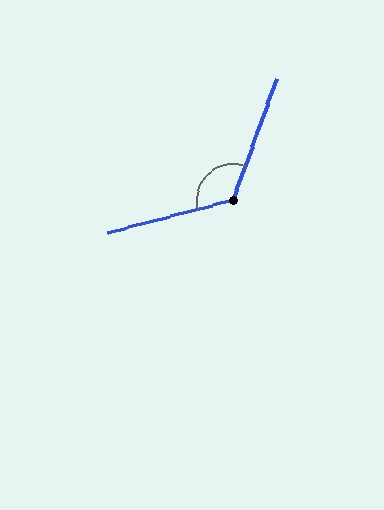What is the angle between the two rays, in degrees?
Approximately 124 degrees.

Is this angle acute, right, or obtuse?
It is obtuse.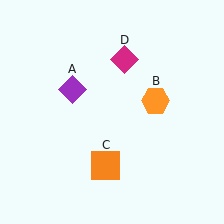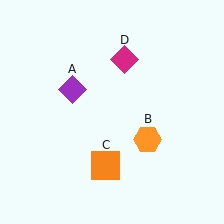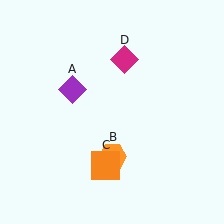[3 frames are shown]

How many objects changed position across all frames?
1 object changed position: orange hexagon (object B).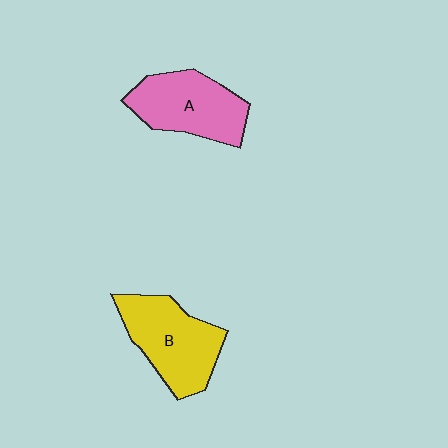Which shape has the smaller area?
Shape A (pink).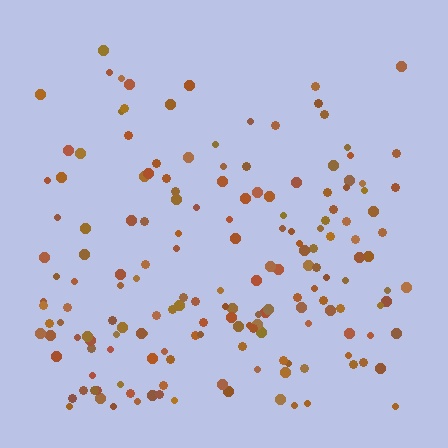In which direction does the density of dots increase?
From top to bottom, with the bottom side densest.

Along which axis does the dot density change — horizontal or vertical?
Vertical.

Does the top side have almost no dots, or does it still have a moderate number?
Still a moderate number, just noticeably fewer than the bottom.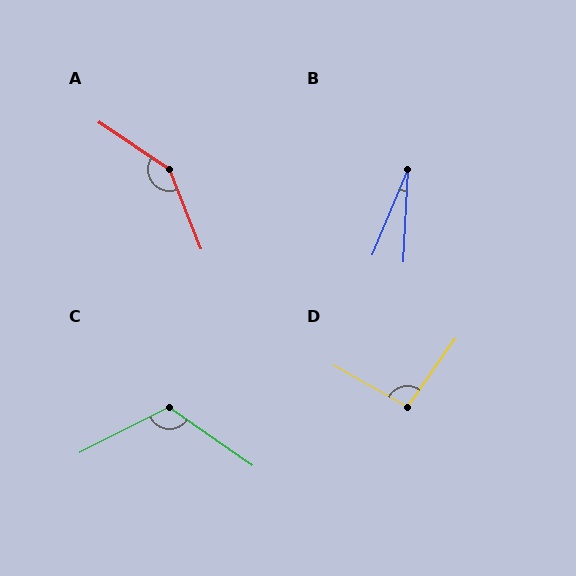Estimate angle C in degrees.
Approximately 118 degrees.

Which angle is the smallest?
B, at approximately 20 degrees.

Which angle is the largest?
A, at approximately 146 degrees.